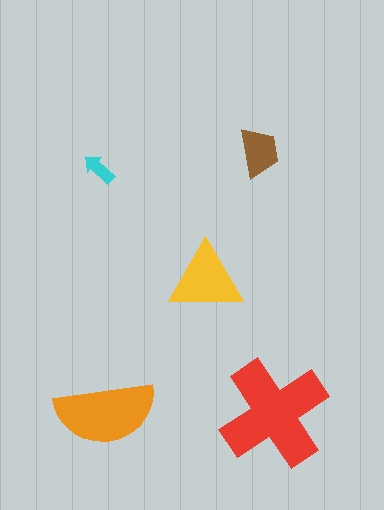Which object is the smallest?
The cyan arrow.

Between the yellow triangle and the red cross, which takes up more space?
The red cross.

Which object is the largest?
The red cross.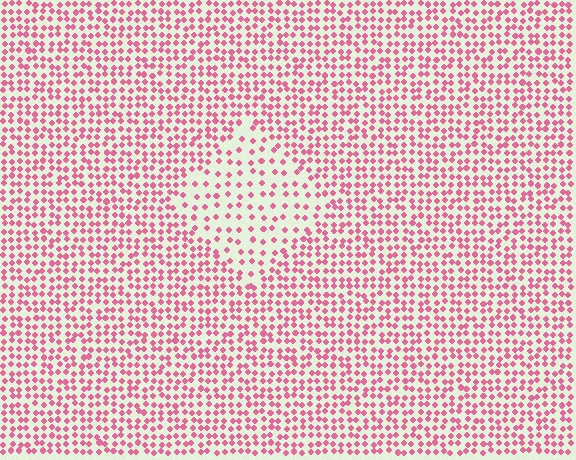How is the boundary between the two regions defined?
The boundary is defined by a change in element density (approximately 2.0x ratio). All elements are the same color, size, and shape.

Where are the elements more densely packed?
The elements are more densely packed outside the diamond boundary.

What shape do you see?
I see a diamond.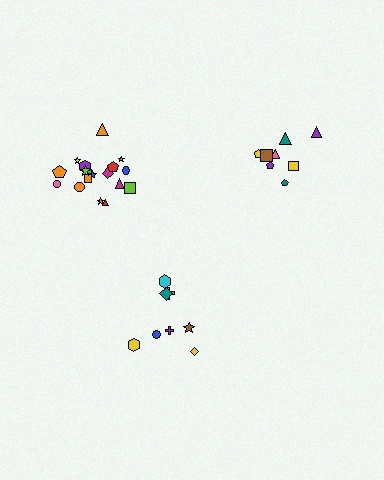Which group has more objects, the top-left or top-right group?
The top-left group.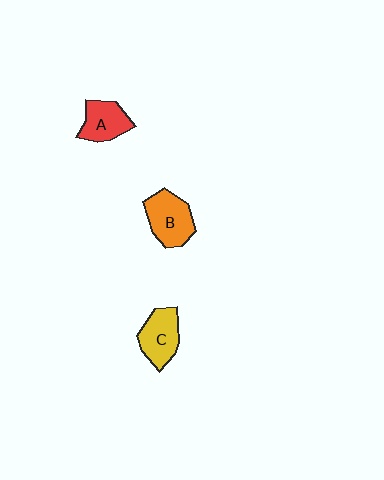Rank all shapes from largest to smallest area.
From largest to smallest: B (orange), C (yellow), A (red).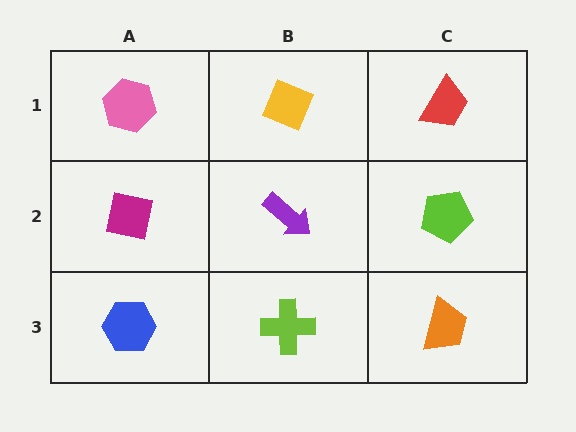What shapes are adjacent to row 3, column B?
A purple arrow (row 2, column B), a blue hexagon (row 3, column A), an orange trapezoid (row 3, column C).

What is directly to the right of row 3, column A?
A lime cross.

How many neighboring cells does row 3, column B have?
3.